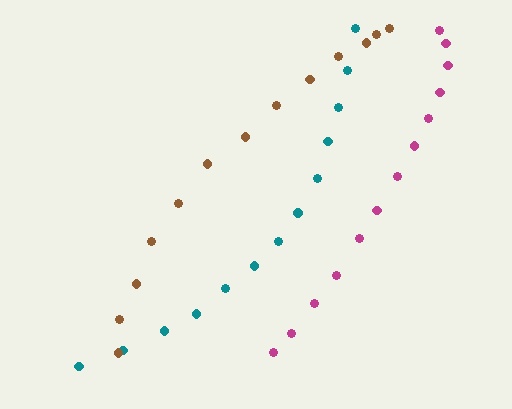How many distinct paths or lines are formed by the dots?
There are 3 distinct paths.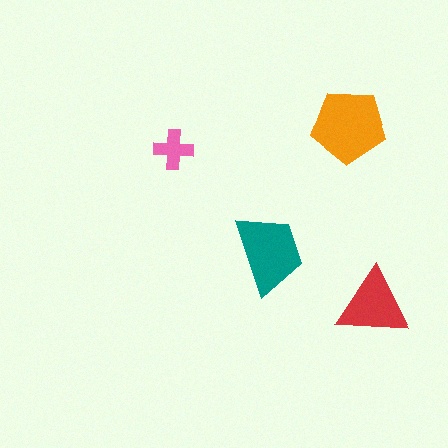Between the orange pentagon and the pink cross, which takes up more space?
The orange pentagon.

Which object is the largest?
The orange pentagon.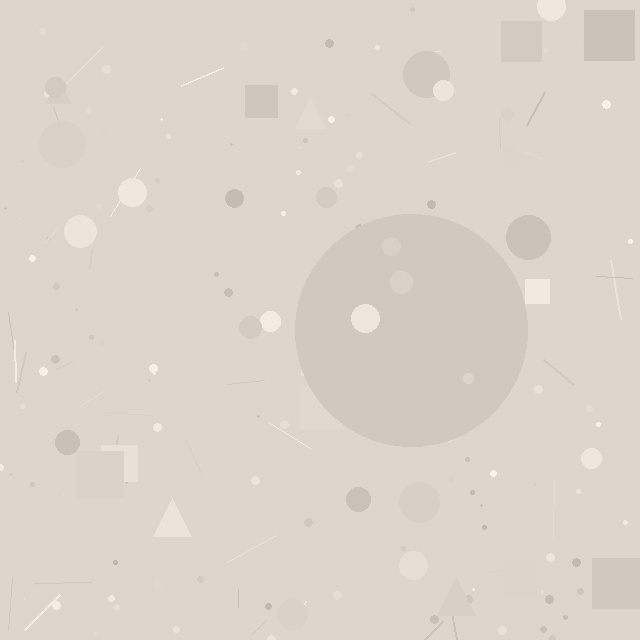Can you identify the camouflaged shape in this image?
The camouflaged shape is a circle.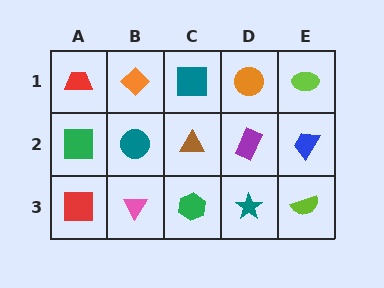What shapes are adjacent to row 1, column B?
A teal circle (row 2, column B), a red trapezoid (row 1, column A), a teal square (row 1, column C).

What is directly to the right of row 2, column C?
A purple rectangle.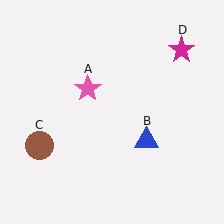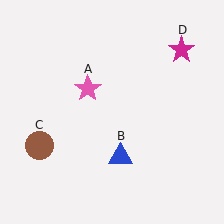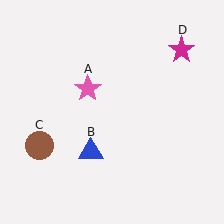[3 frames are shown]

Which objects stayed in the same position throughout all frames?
Pink star (object A) and brown circle (object C) and magenta star (object D) remained stationary.